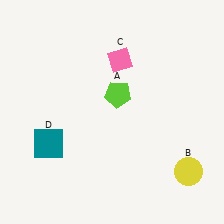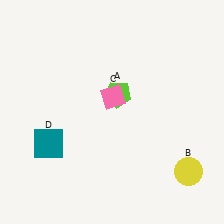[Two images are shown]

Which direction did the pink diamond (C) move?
The pink diamond (C) moved down.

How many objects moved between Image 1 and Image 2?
1 object moved between the two images.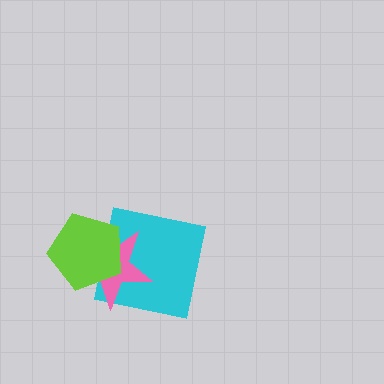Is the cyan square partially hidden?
Yes, it is partially covered by another shape.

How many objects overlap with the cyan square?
2 objects overlap with the cyan square.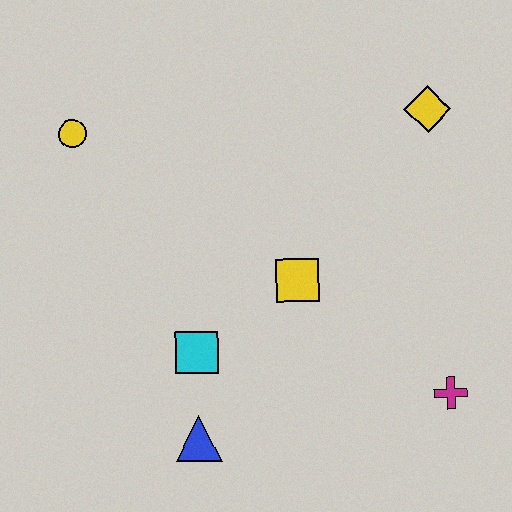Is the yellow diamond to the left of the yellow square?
No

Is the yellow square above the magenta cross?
Yes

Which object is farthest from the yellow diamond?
The blue triangle is farthest from the yellow diamond.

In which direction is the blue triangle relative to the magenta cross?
The blue triangle is to the left of the magenta cross.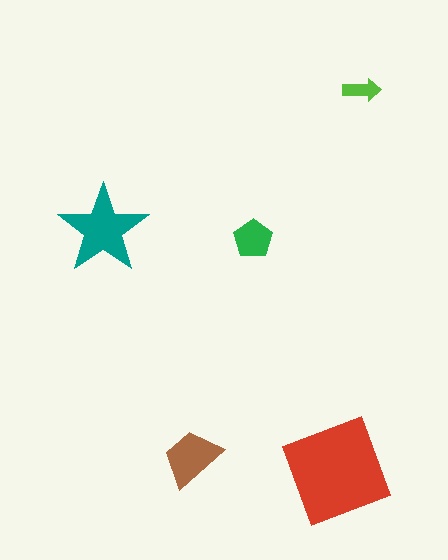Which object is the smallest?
The lime arrow.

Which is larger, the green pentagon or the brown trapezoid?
The brown trapezoid.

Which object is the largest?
The red diamond.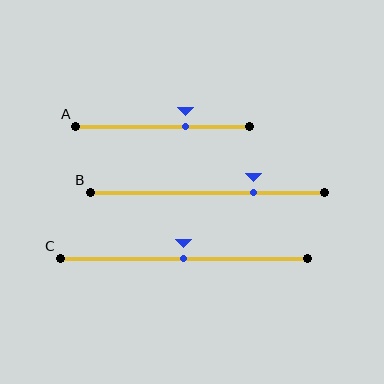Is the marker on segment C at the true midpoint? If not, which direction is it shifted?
Yes, the marker on segment C is at the true midpoint.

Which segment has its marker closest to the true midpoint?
Segment C has its marker closest to the true midpoint.